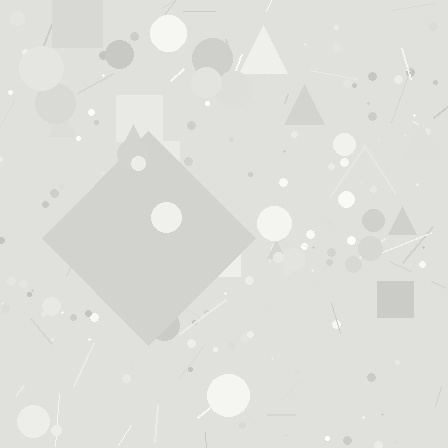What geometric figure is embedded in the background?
A diamond is embedded in the background.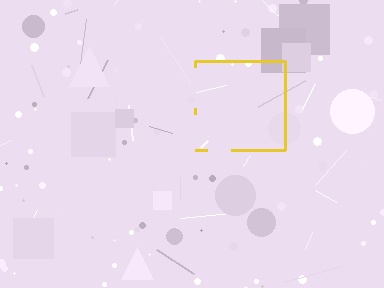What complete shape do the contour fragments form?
The contour fragments form a square.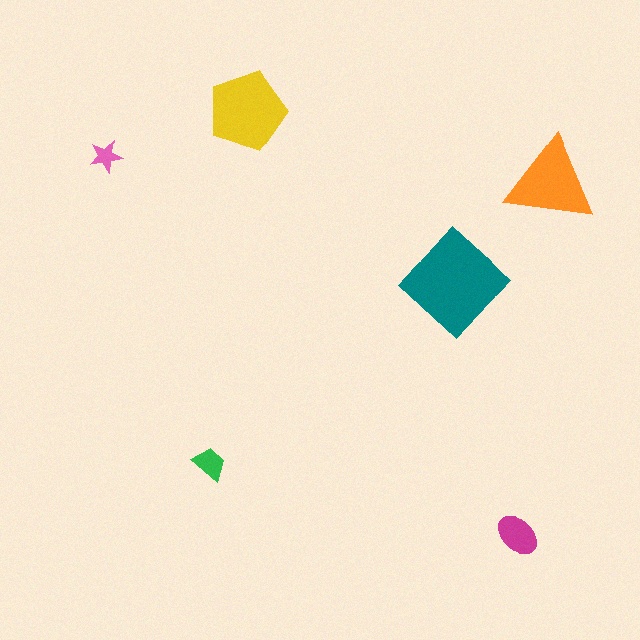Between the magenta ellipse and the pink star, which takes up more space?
The magenta ellipse.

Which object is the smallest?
The pink star.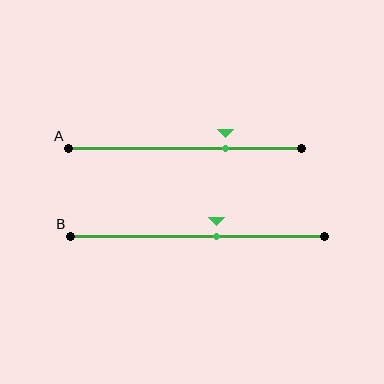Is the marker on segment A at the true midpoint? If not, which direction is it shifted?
No, the marker on segment A is shifted to the right by about 17% of the segment length.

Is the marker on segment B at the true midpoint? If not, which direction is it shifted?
No, the marker on segment B is shifted to the right by about 7% of the segment length.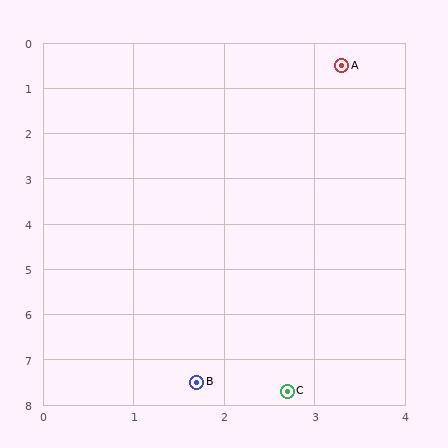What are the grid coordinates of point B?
Point B is at approximately (1.7, 7.5).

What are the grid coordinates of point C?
Point C is at approximately (2.7, 7.7).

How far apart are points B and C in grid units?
Points B and C are about 1.0 grid units apart.